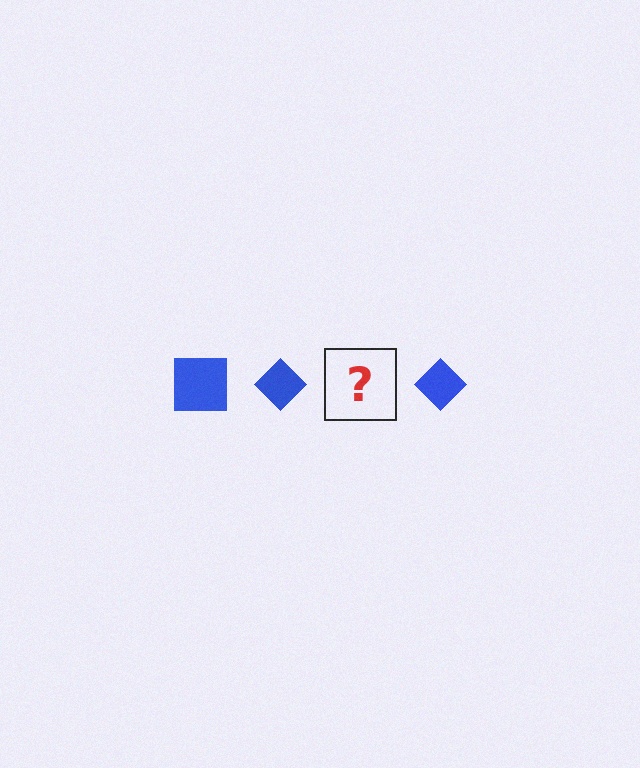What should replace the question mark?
The question mark should be replaced with a blue square.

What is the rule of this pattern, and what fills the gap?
The rule is that the pattern cycles through square, diamond shapes in blue. The gap should be filled with a blue square.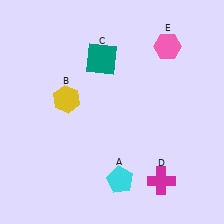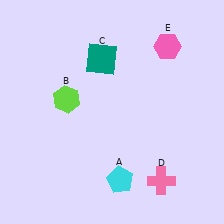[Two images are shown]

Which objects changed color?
B changed from yellow to lime. D changed from magenta to pink.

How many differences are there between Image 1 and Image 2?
There are 2 differences between the two images.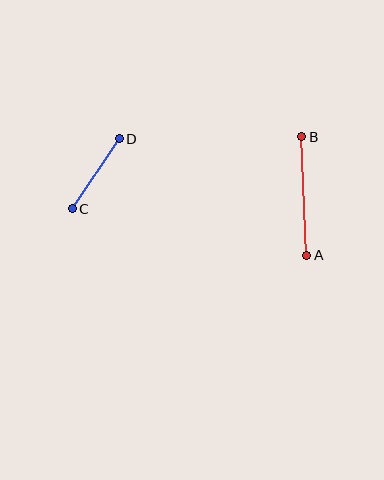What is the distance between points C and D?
The distance is approximately 84 pixels.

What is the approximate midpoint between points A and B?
The midpoint is at approximately (304, 196) pixels.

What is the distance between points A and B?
The distance is approximately 118 pixels.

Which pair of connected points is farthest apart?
Points A and B are farthest apart.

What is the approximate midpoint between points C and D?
The midpoint is at approximately (96, 174) pixels.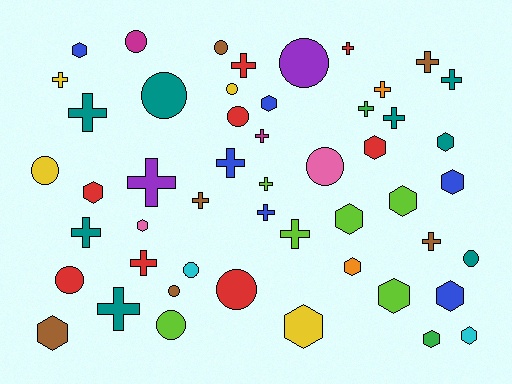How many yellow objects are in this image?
There are 4 yellow objects.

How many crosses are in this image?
There are 20 crosses.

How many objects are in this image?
There are 50 objects.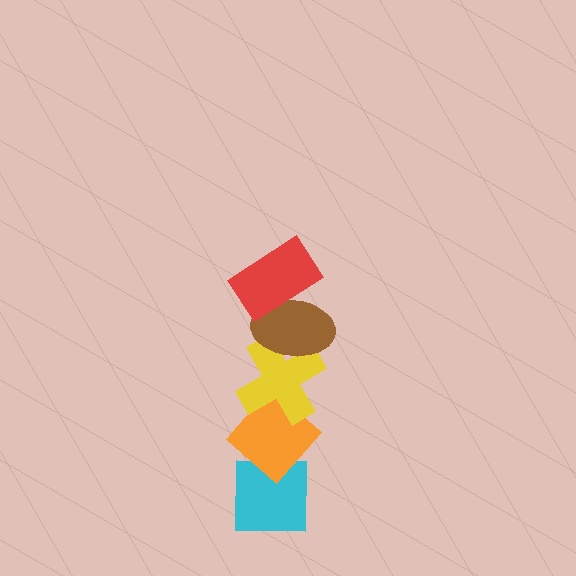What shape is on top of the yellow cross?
The brown ellipse is on top of the yellow cross.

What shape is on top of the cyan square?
The orange diamond is on top of the cyan square.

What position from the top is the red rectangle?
The red rectangle is 1st from the top.